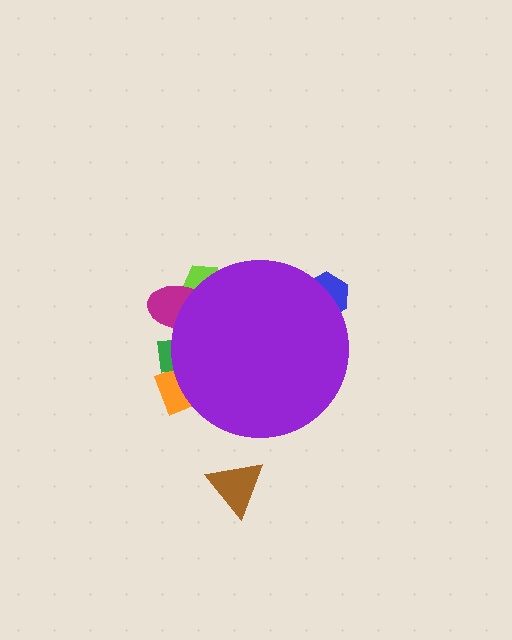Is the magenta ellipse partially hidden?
Yes, the magenta ellipse is partially hidden behind the purple circle.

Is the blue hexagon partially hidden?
Yes, the blue hexagon is partially hidden behind the purple circle.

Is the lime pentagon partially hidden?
Yes, the lime pentagon is partially hidden behind the purple circle.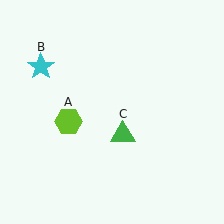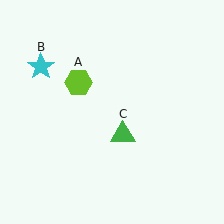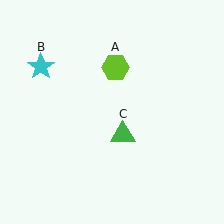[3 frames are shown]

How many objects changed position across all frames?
1 object changed position: lime hexagon (object A).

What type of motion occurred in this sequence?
The lime hexagon (object A) rotated clockwise around the center of the scene.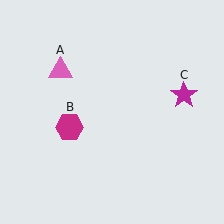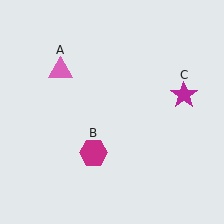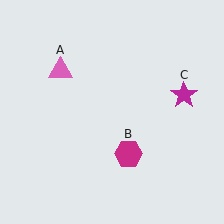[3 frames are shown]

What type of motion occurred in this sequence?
The magenta hexagon (object B) rotated counterclockwise around the center of the scene.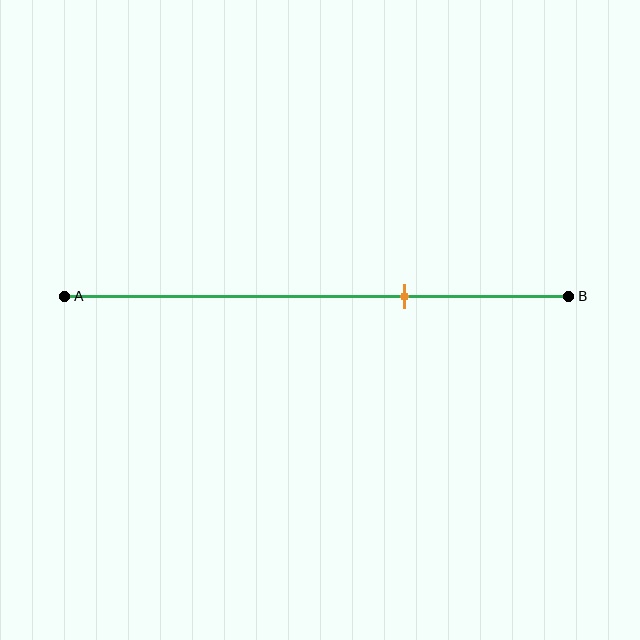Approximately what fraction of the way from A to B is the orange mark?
The orange mark is approximately 65% of the way from A to B.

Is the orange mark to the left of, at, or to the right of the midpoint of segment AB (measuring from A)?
The orange mark is to the right of the midpoint of segment AB.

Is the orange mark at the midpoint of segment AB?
No, the mark is at about 65% from A, not at the 50% midpoint.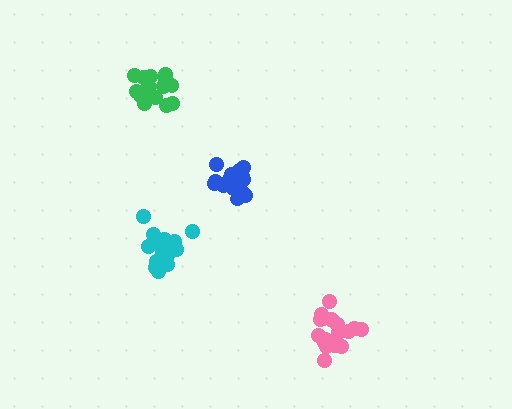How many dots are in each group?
Group 1: 17 dots, Group 2: 18 dots, Group 3: 16 dots, Group 4: 16 dots (67 total).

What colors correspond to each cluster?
The clusters are colored: cyan, pink, blue, green.